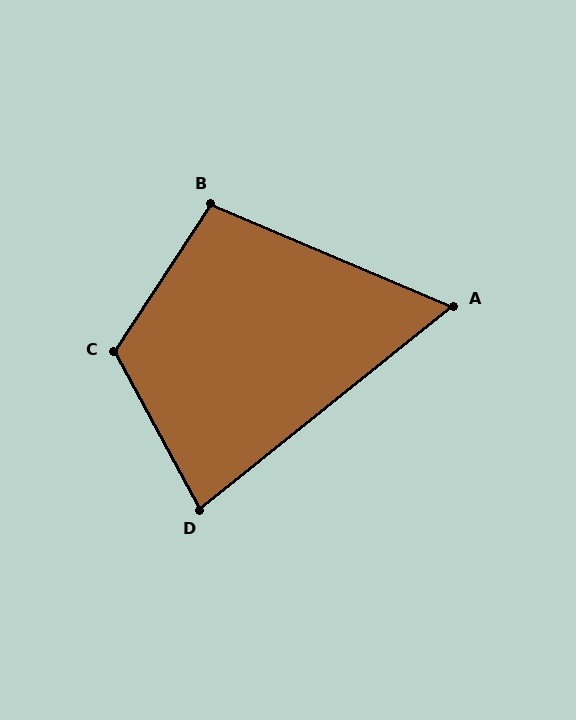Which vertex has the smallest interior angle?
A, at approximately 62 degrees.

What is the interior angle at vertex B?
Approximately 100 degrees (obtuse).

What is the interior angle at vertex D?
Approximately 80 degrees (acute).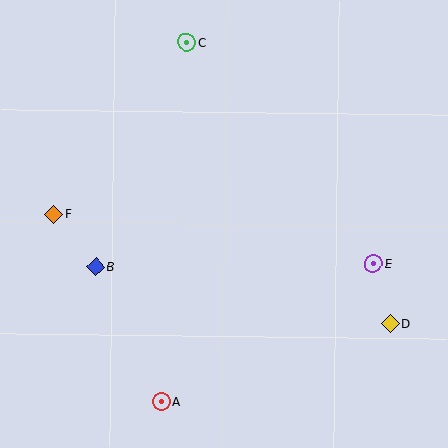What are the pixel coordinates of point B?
Point B is at (96, 267).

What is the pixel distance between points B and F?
The distance between B and F is 67 pixels.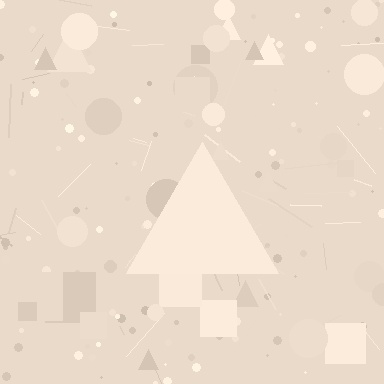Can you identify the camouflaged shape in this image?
The camouflaged shape is a triangle.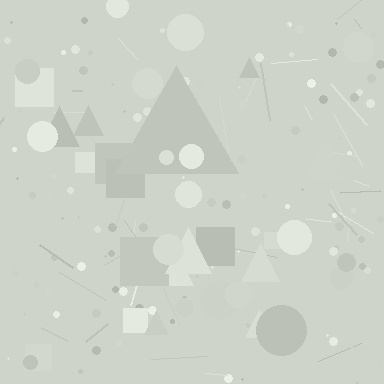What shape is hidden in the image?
A triangle is hidden in the image.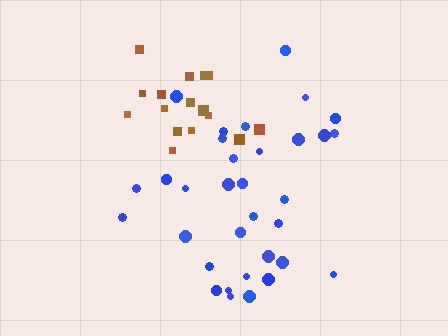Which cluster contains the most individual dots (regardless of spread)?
Blue (33).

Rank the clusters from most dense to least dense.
brown, blue.